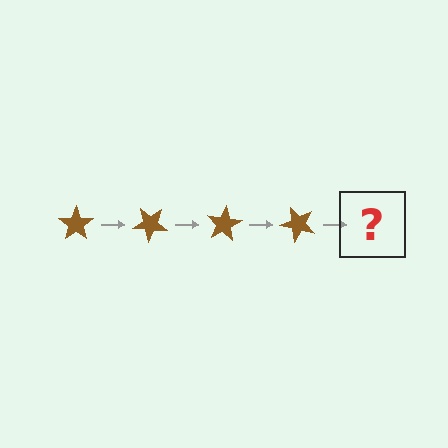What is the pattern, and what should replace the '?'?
The pattern is that the star rotates 40 degrees each step. The '?' should be a brown star rotated 160 degrees.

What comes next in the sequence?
The next element should be a brown star rotated 160 degrees.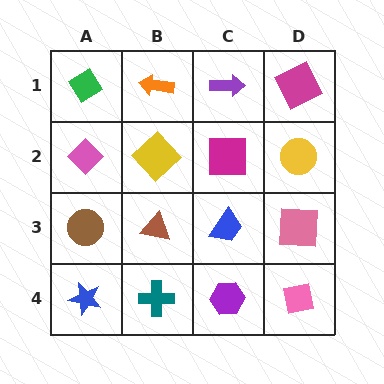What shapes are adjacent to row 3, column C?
A magenta square (row 2, column C), a purple hexagon (row 4, column C), a brown triangle (row 3, column B), a pink square (row 3, column D).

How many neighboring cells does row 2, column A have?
3.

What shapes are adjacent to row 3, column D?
A yellow circle (row 2, column D), a pink square (row 4, column D), a blue trapezoid (row 3, column C).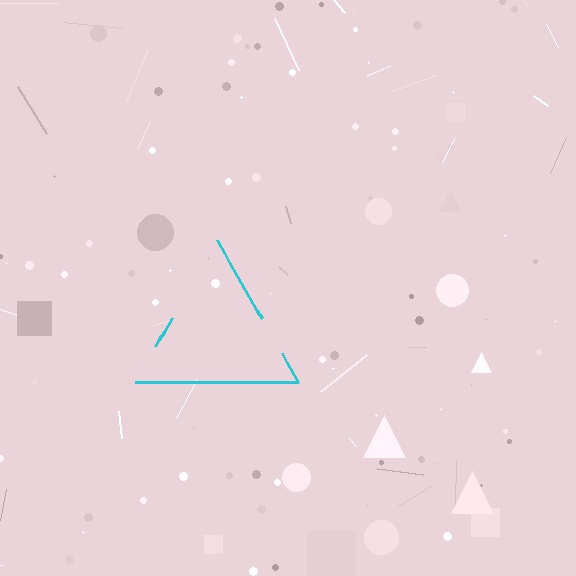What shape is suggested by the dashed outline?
The dashed outline suggests a triangle.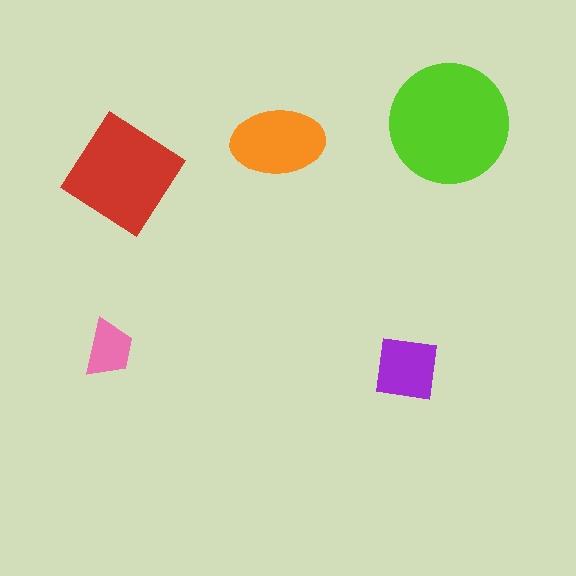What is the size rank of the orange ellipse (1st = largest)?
3rd.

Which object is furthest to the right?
The lime circle is rightmost.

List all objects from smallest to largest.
The pink trapezoid, the purple square, the orange ellipse, the red diamond, the lime circle.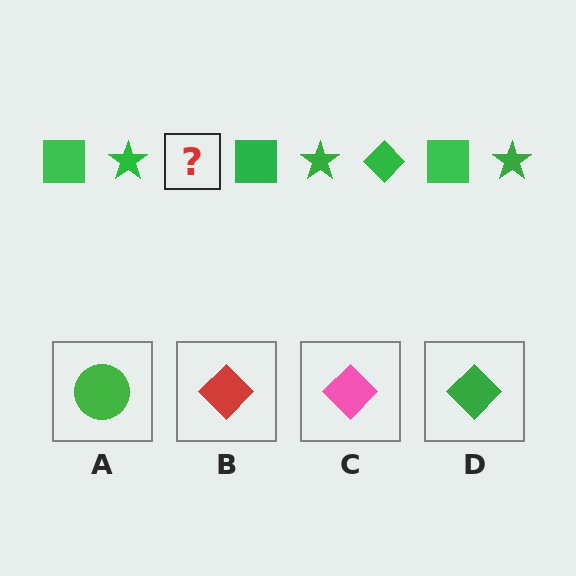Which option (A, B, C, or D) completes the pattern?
D.